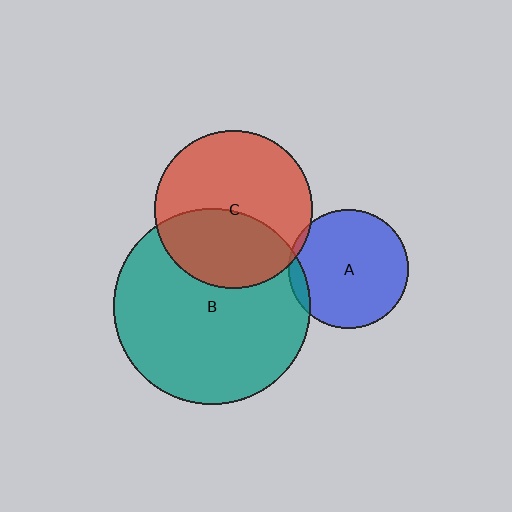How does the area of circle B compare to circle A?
Approximately 2.7 times.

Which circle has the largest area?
Circle B (teal).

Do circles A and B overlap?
Yes.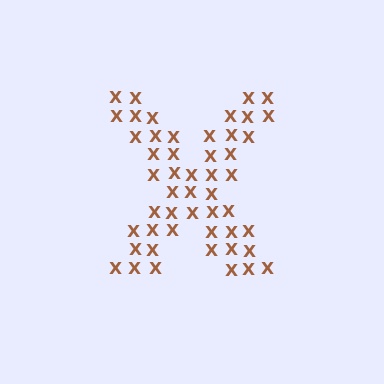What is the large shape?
The large shape is the letter X.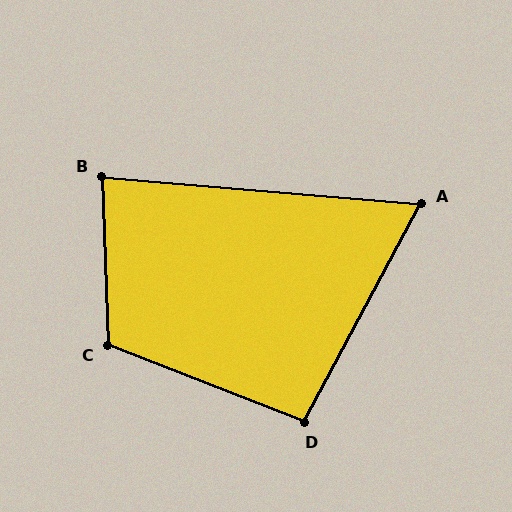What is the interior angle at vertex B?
Approximately 83 degrees (acute).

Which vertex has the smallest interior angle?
A, at approximately 67 degrees.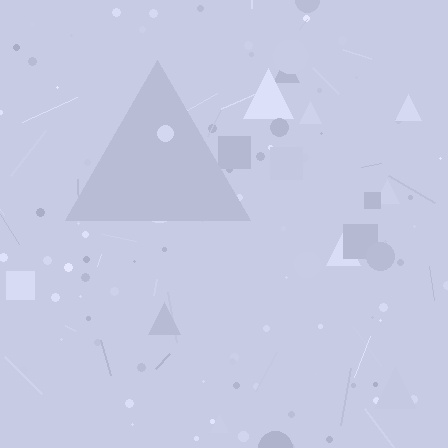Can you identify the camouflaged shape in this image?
The camouflaged shape is a triangle.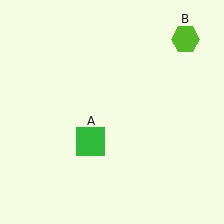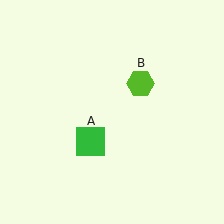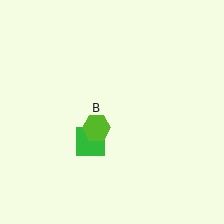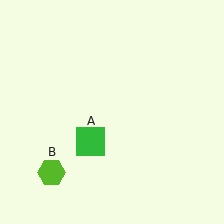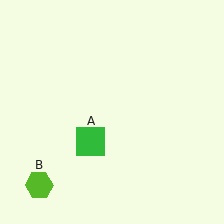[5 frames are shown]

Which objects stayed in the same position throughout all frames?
Green square (object A) remained stationary.